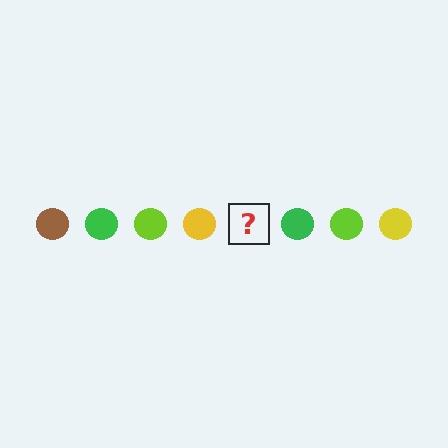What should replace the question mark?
The question mark should be replaced with a brown circle.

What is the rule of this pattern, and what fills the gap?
The rule is that the pattern cycles through brown, green, lime, yellow circles. The gap should be filled with a brown circle.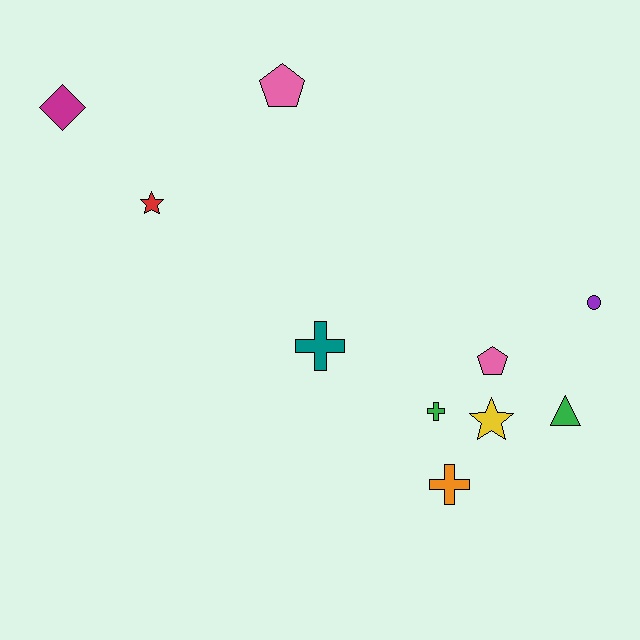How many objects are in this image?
There are 10 objects.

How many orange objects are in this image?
There is 1 orange object.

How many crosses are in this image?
There are 3 crosses.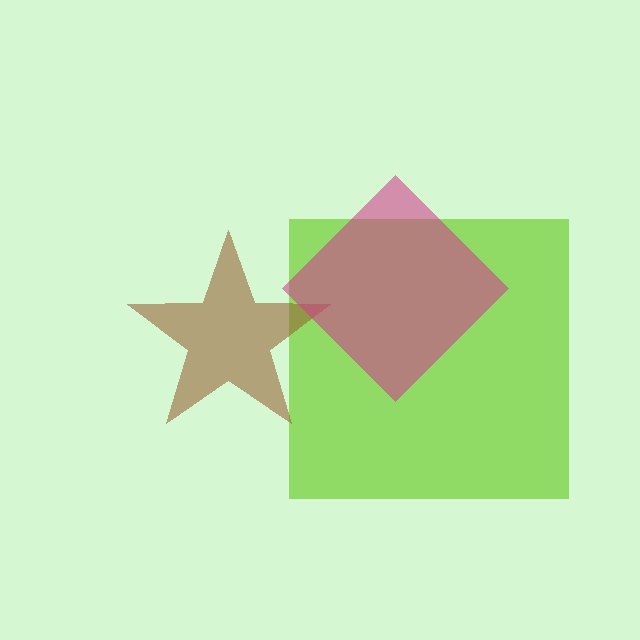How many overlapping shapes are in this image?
There are 3 overlapping shapes in the image.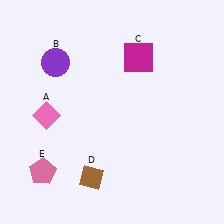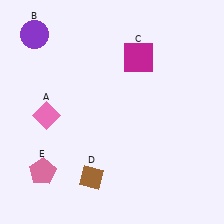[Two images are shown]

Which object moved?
The purple circle (B) moved up.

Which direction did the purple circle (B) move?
The purple circle (B) moved up.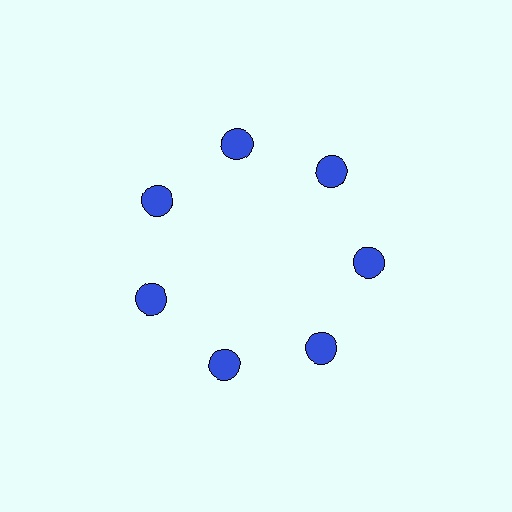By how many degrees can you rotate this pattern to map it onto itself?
The pattern maps onto itself every 51 degrees of rotation.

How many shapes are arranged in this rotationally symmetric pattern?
There are 7 shapes, arranged in 7 groups of 1.